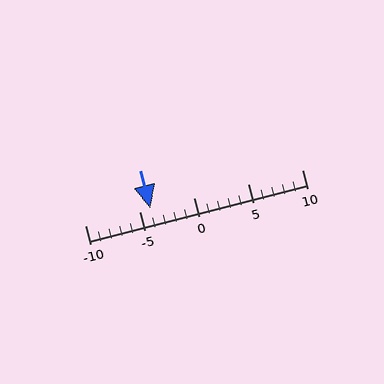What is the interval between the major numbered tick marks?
The major tick marks are spaced 5 units apart.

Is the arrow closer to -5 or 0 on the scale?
The arrow is closer to -5.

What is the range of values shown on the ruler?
The ruler shows values from -10 to 10.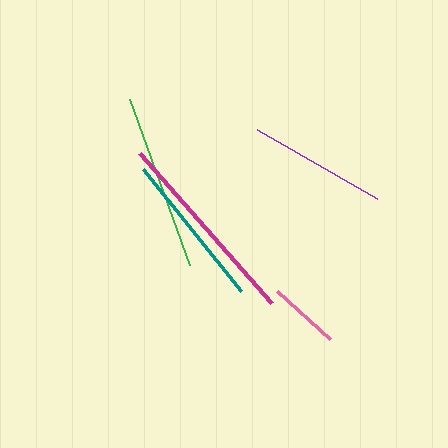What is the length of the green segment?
The green segment is approximately 177 pixels long.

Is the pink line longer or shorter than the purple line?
The purple line is longer than the pink line.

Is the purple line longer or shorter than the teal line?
The teal line is longer than the purple line.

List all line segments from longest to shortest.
From longest to shortest: magenta, green, teal, purple, pink.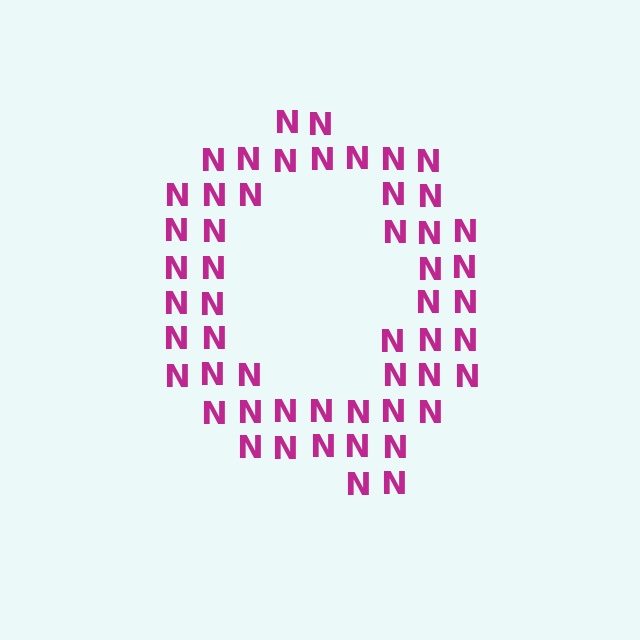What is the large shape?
The large shape is the letter Q.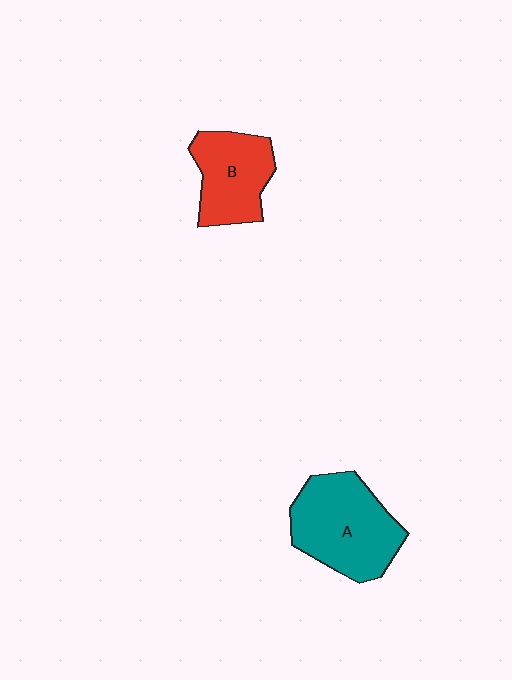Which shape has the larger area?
Shape A (teal).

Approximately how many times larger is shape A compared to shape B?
Approximately 1.4 times.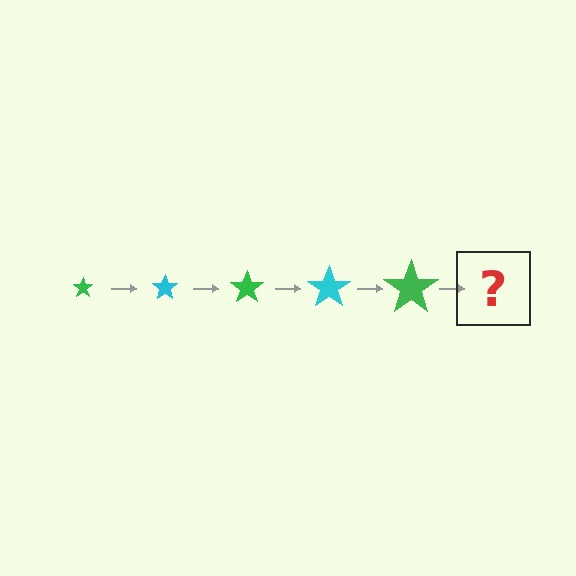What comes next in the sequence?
The next element should be a cyan star, larger than the previous one.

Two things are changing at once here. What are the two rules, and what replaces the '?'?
The two rules are that the star grows larger each step and the color cycles through green and cyan. The '?' should be a cyan star, larger than the previous one.